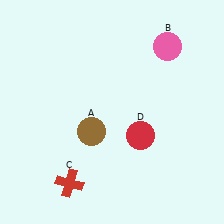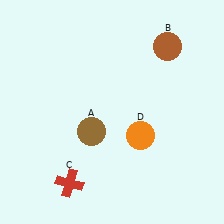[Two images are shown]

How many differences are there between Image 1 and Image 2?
There are 2 differences between the two images.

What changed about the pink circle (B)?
In Image 1, B is pink. In Image 2, it changed to brown.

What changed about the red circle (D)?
In Image 1, D is red. In Image 2, it changed to orange.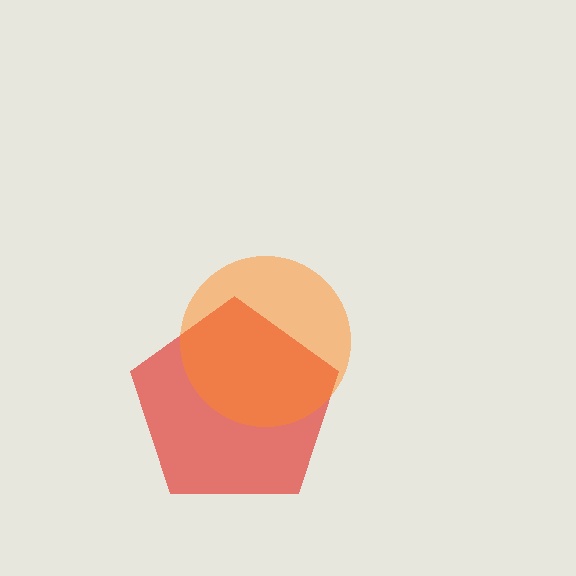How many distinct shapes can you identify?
There are 2 distinct shapes: a red pentagon, an orange circle.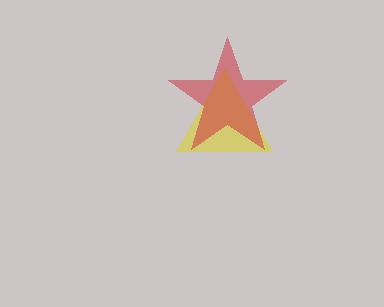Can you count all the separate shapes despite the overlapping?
Yes, there are 2 separate shapes.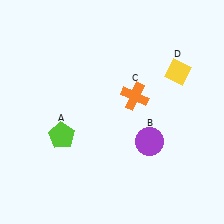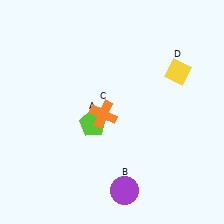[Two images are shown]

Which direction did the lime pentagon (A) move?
The lime pentagon (A) moved right.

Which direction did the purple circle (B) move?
The purple circle (B) moved down.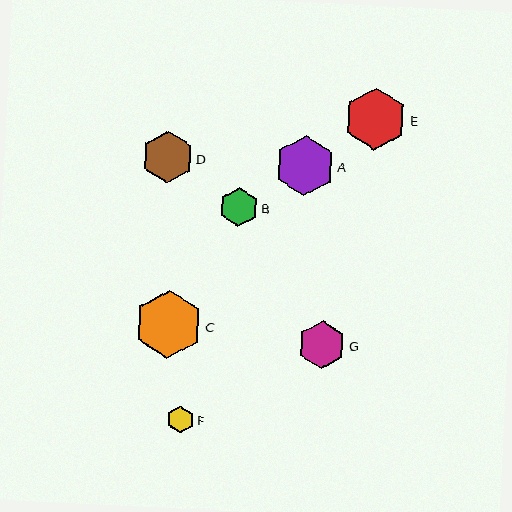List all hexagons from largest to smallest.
From largest to smallest: C, E, A, D, G, B, F.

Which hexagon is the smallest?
Hexagon F is the smallest with a size of approximately 27 pixels.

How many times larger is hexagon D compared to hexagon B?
Hexagon D is approximately 1.3 times the size of hexagon B.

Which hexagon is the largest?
Hexagon C is the largest with a size of approximately 68 pixels.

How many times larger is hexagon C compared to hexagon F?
Hexagon C is approximately 2.5 times the size of hexagon F.